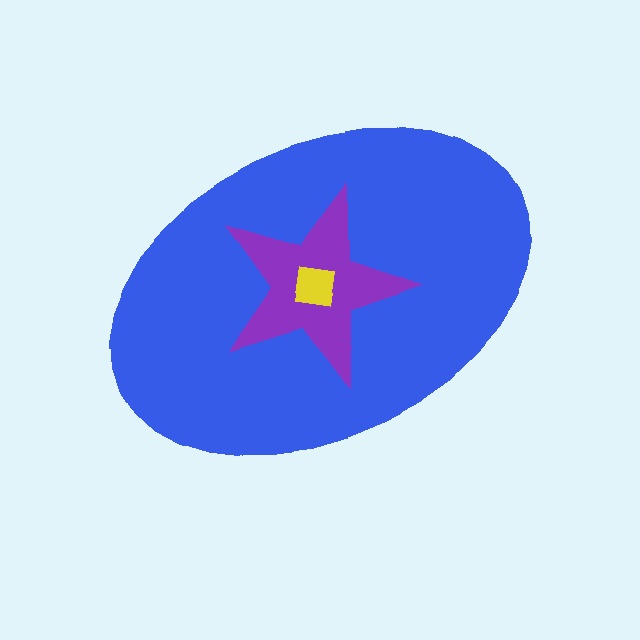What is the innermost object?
The yellow square.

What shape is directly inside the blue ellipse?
The purple star.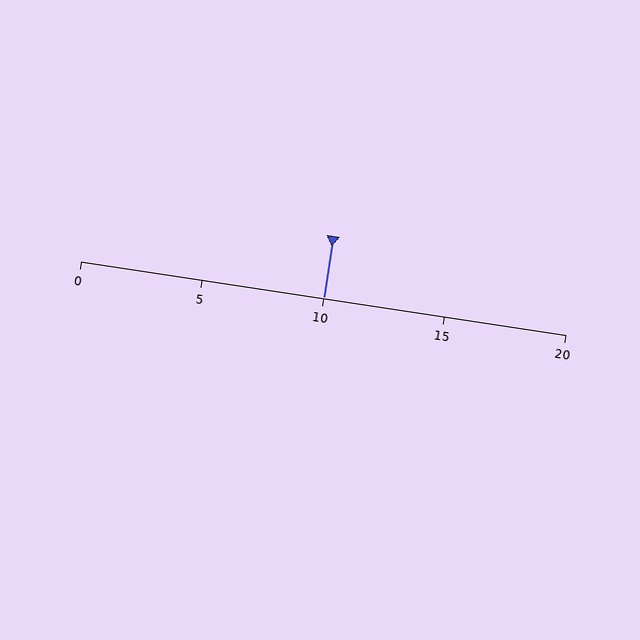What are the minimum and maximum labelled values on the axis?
The axis runs from 0 to 20.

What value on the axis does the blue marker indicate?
The marker indicates approximately 10.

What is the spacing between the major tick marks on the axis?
The major ticks are spaced 5 apart.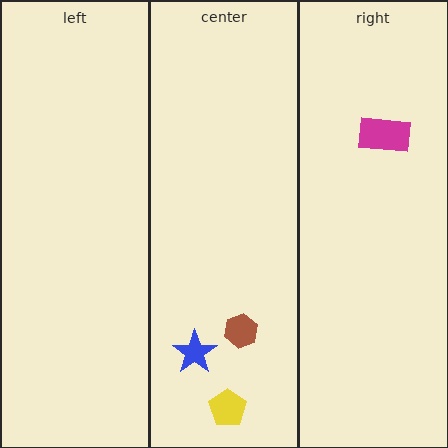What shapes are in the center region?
The blue star, the yellow pentagon, the brown hexagon.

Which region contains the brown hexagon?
The center region.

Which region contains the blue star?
The center region.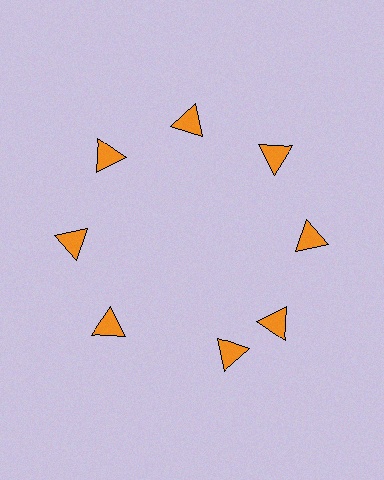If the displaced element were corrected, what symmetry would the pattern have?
It would have 8-fold rotational symmetry — the pattern would map onto itself every 45 degrees.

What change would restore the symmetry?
The symmetry would be restored by rotating it back into even spacing with its neighbors so that all 8 triangles sit at equal angles and equal distance from the center.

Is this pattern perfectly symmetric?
No. The 8 orange triangles are arranged in a ring, but one element near the 6 o'clock position is rotated out of alignment along the ring, breaking the 8-fold rotational symmetry.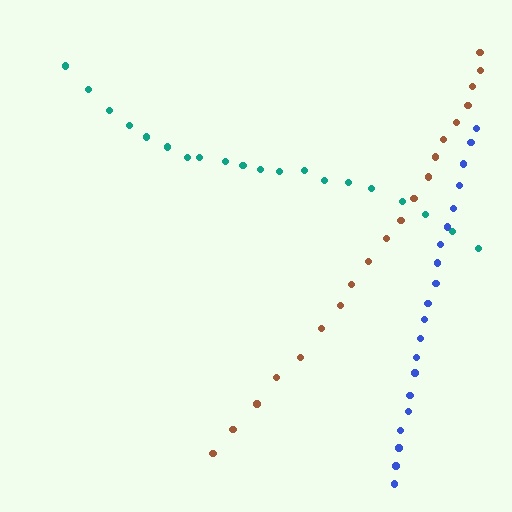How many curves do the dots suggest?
There are 3 distinct paths.